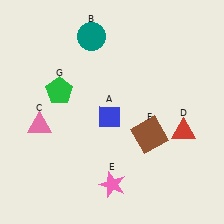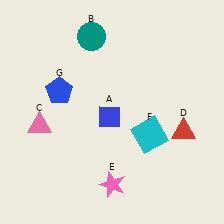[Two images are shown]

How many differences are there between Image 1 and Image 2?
There are 2 differences between the two images.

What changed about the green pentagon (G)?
In Image 1, G is green. In Image 2, it changed to blue.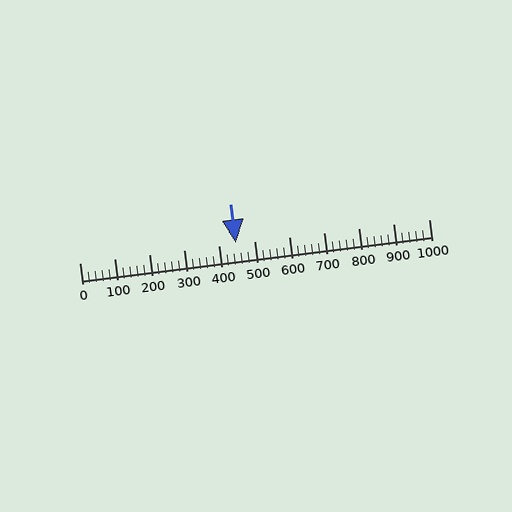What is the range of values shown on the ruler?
The ruler shows values from 0 to 1000.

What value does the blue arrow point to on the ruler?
The blue arrow points to approximately 448.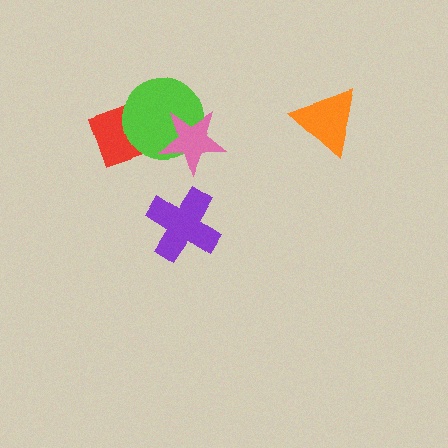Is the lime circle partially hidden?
Yes, it is partially covered by another shape.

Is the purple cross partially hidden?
No, no other shape covers it.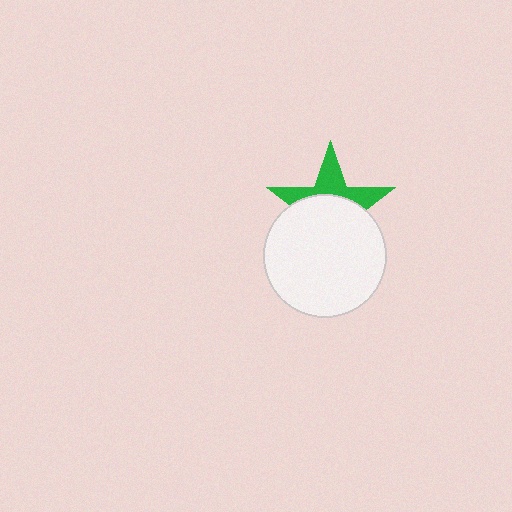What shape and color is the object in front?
The object in front is a white circle.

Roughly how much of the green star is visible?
A small part of it is visible (roughly 39%).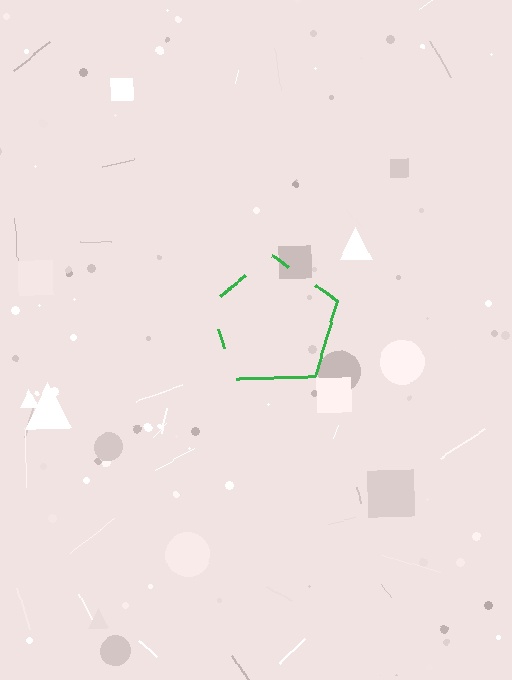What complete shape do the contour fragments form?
The contour fragments form a pentagon.